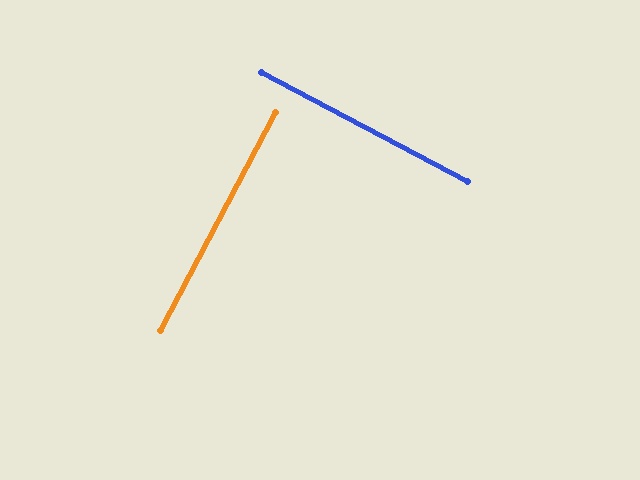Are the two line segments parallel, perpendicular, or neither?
Perpendicular — they meet at approximately 90°.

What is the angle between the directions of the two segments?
Approximately 90 degrees.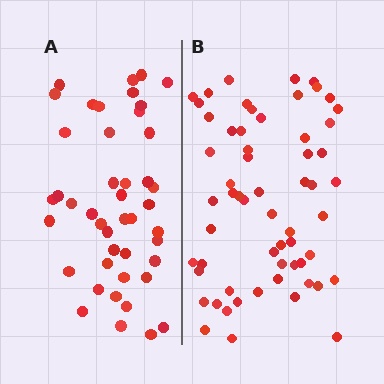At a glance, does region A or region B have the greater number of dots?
Region B (the right region) has more dots.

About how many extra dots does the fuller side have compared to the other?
Region B has approximately 15 more dots than region A.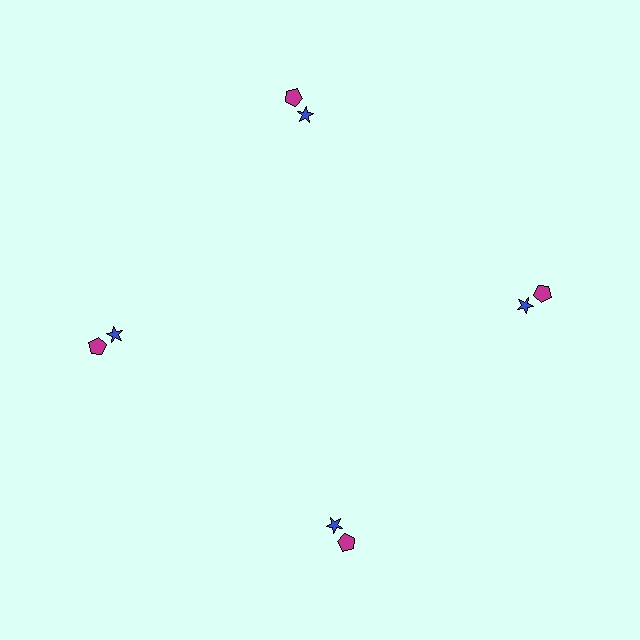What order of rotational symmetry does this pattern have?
This pattern has 4-fold rotational symmetry.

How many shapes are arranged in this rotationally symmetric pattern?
There are 8 shapes, arranged in 4 groups of 2.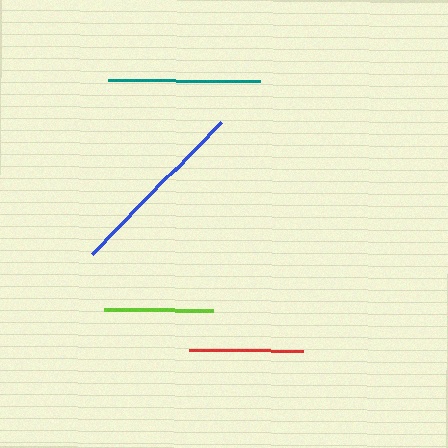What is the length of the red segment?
The red segment is approximately 114 pixels long.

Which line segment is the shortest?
The lime line is the shortest at approximately 109 pixels.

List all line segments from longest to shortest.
From longest to shortest: blue, teal, red, lime.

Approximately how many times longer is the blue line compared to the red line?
The blue line is approximately 1.6 times the length of the red line.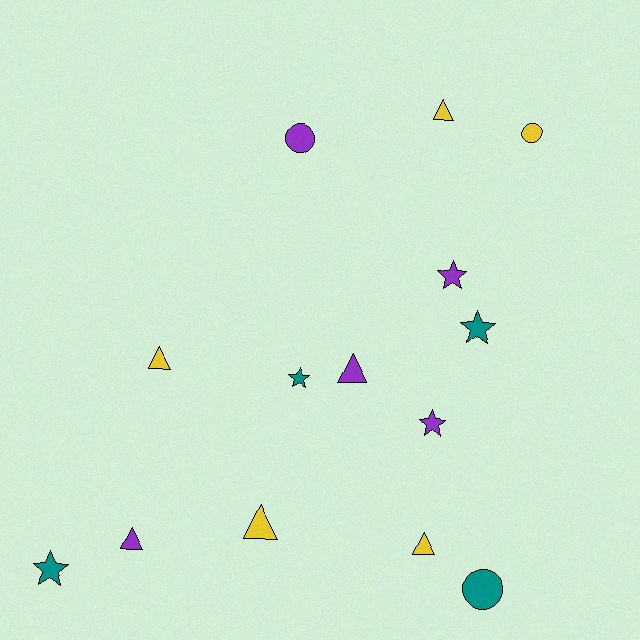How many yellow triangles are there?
There are 4 yellow triangles.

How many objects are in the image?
There are 14 objects.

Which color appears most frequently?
Purple, with 5 objects.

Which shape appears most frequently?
Triangle, with 6 objects.